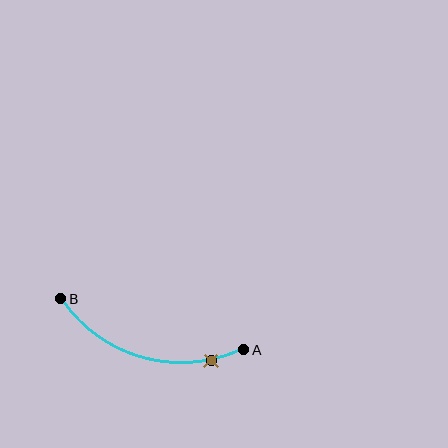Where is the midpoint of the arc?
The arc midpoint is the point on the curve farthest from the straight line joining A and B. It sits below that line.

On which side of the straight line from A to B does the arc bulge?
The arc bulges below the straight line connecting A and B.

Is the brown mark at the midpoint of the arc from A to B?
No. The brown mark lies on the arc but is closer to endpoint A. The arc midpoint would be at the point on the curve equidistant along the arc from both A and B.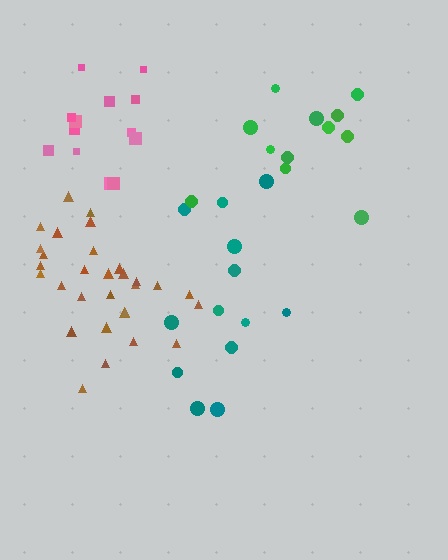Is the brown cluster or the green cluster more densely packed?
Brown.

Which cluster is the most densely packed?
Pink.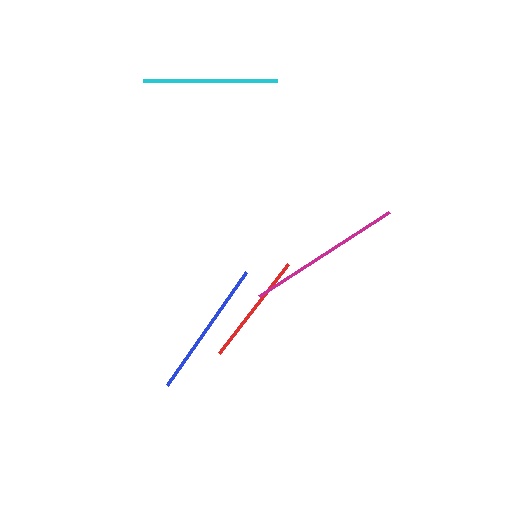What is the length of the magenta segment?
The magenta segment is approximately 155 pixels long.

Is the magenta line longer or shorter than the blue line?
The magenta line is longer than the blue line.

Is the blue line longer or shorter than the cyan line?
The blue line is longer than the cyan line.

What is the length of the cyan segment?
The cyan segment is approximately 133 pixels long.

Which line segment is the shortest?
The red line is the shortest at approximately 112 pixels.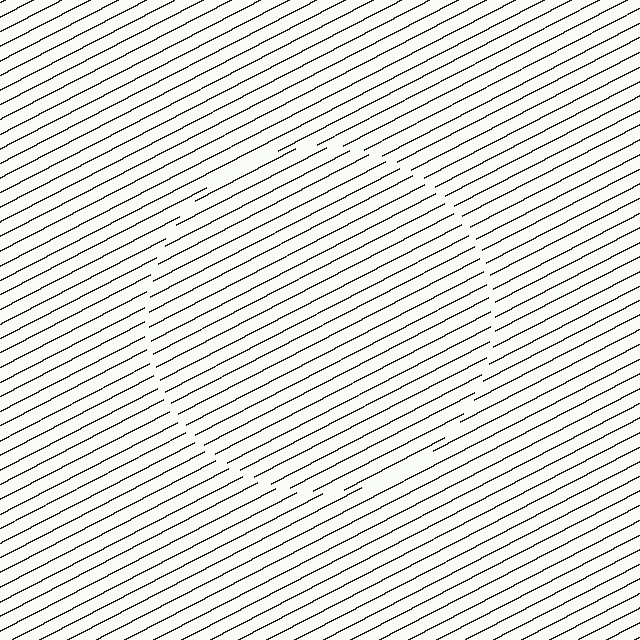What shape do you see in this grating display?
An illusory circle. The interior of the shape contains the same grating, shifted by half a period — the contour is defined by the phase discontinuity where line-ends from the inner and outer gratings abut.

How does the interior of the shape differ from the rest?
The interior of the shape contains the same grating, shifted by half a period — the contour is defined by the phase discontinuity where line-ends from the inner and outer gratings abut.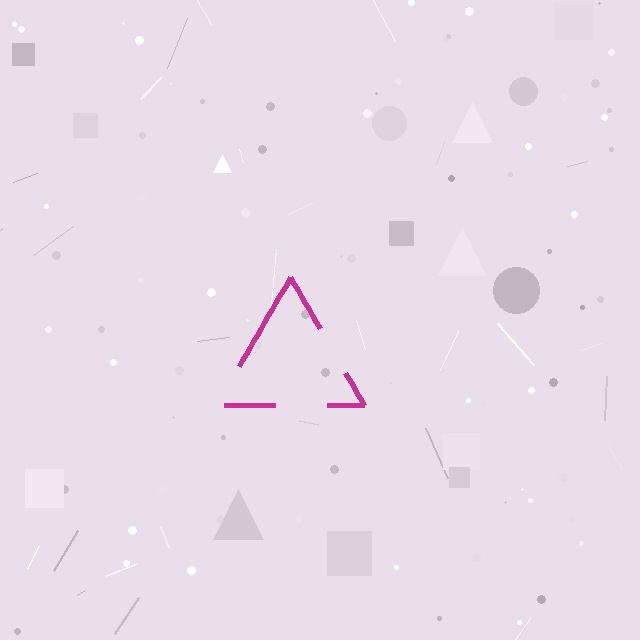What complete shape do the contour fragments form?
The contour fragments form a triangle.